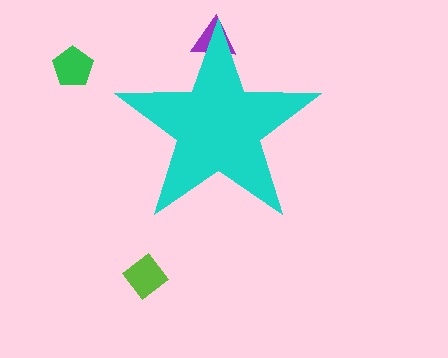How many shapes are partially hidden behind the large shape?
1 shape is partially hidden.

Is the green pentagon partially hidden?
No, the green pentagon is fully visible.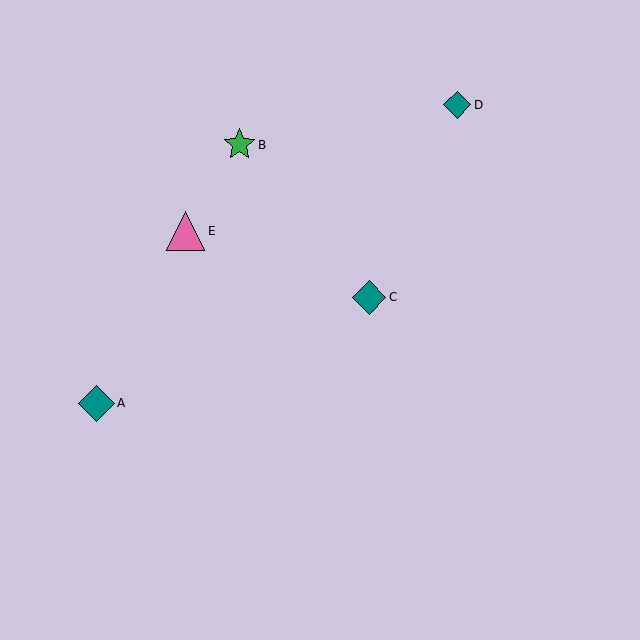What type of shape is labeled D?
Shape D is a teal diamond.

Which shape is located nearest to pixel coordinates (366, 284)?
The teal diamond (labeled C) at (369, 297) is nearest to that location.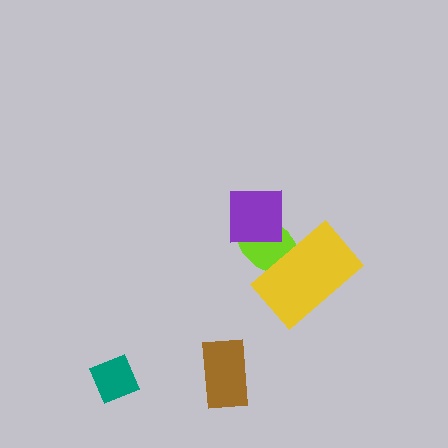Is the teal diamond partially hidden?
No, no other shape covers it.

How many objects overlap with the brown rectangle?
0 objects overlap with the brown rectangle.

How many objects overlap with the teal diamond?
0 objects overlap with the teal diamond.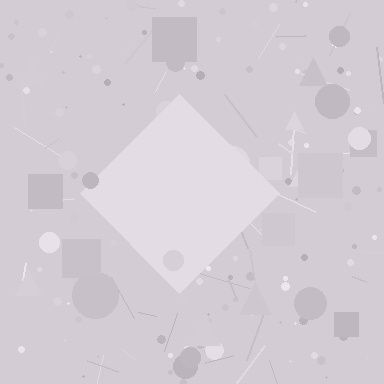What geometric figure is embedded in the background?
A diamond is embedded in the background.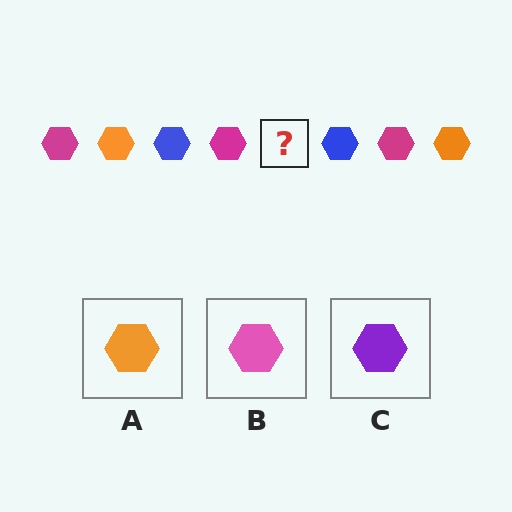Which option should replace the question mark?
Option A.